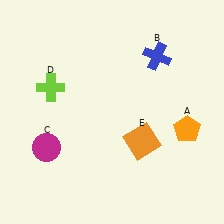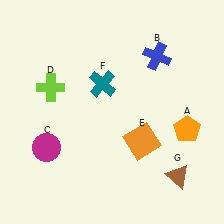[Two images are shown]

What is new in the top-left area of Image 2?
A teal cross (F) was added in the top-left area of Image 2.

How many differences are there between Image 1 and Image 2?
There are 2 differences between the two images.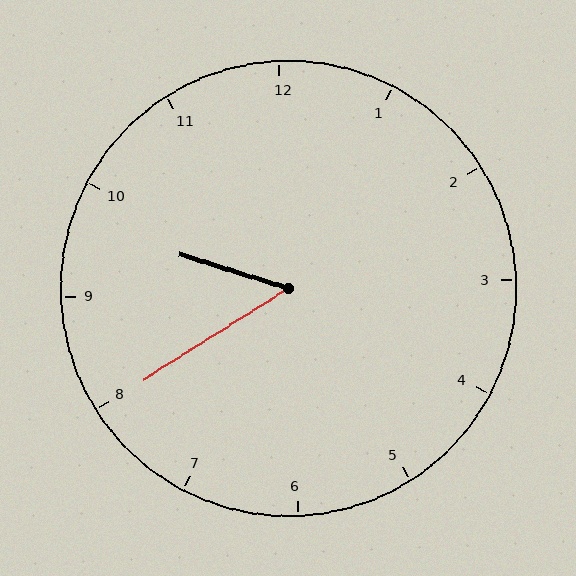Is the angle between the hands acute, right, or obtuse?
It is acute.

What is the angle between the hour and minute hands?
Approximately 50 degrees.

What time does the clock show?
9:40.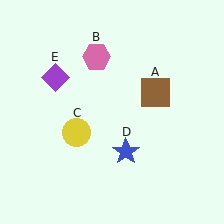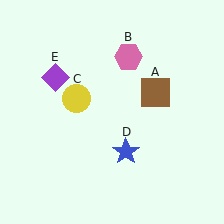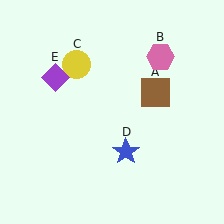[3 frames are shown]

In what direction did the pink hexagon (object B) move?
The pink hexagon (object B) moved right.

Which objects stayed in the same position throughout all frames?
Brown square (object A) and blue star (object D) and purple diamond (object E) remained stationary.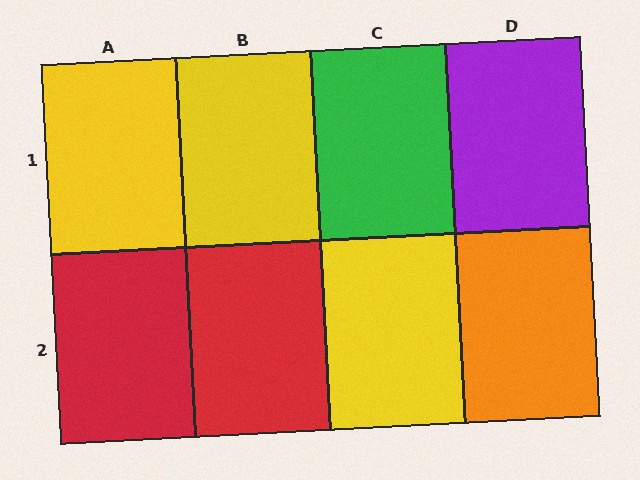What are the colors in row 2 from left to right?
Red, red, yellow, orange.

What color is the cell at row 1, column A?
Yellow.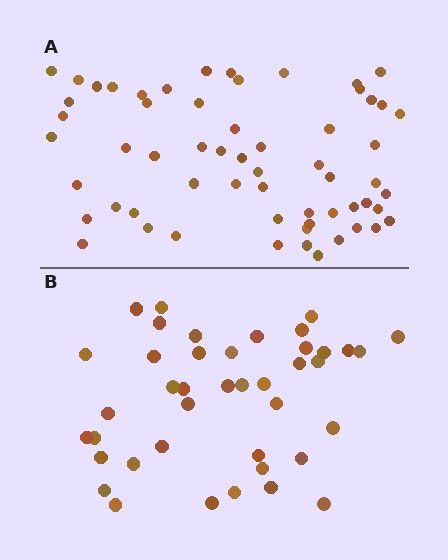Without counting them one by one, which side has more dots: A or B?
Region A (the top region) has more dots.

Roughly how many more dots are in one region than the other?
Region A has approximately 20 more dots than region B.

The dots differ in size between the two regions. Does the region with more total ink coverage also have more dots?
No. Region B has more total ink coverage because its dots are larger, but region A actually contains more individual dots. Total area can be misleading — the number of items is what matters here.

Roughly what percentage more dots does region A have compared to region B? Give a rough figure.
About 45% more.